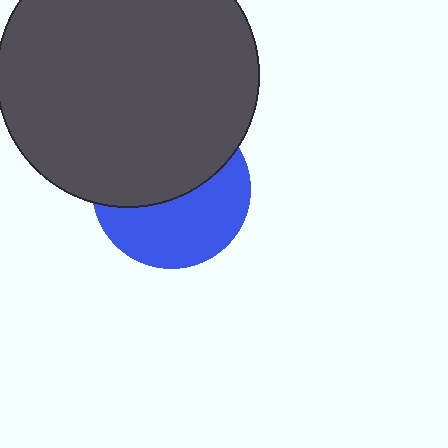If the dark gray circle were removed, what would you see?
You would see the complete blue circle.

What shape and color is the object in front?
The object in front is a dark gray circle.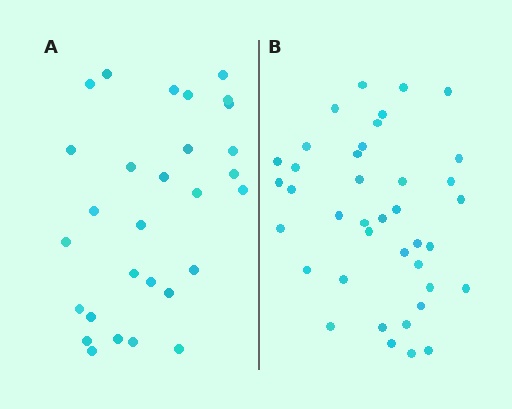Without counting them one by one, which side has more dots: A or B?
Region B (the right region) has more dots.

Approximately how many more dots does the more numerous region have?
Region B has roughly 10 or so more dots than region A.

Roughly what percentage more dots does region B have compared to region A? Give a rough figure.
About 35% more.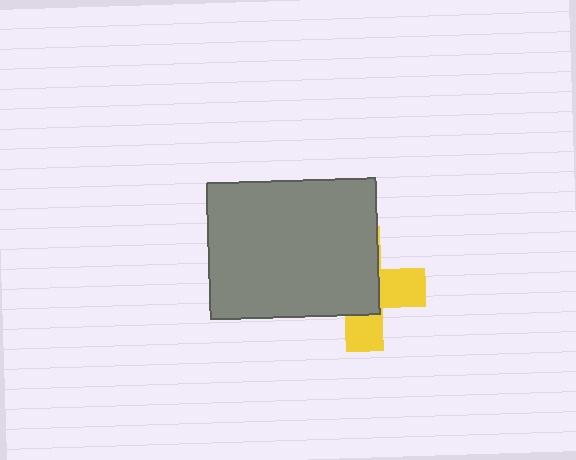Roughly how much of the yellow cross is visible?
A small part of it is visible (roughly 41%).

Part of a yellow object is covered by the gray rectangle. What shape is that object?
It is a cross.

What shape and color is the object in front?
The object in front is a gray rectangle.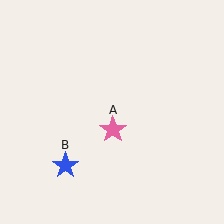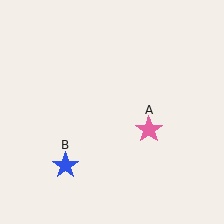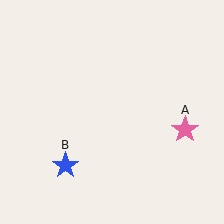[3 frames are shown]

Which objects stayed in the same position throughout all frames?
Blue star (object B) remained stationary.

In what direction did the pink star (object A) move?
The pink star (object A) moved right.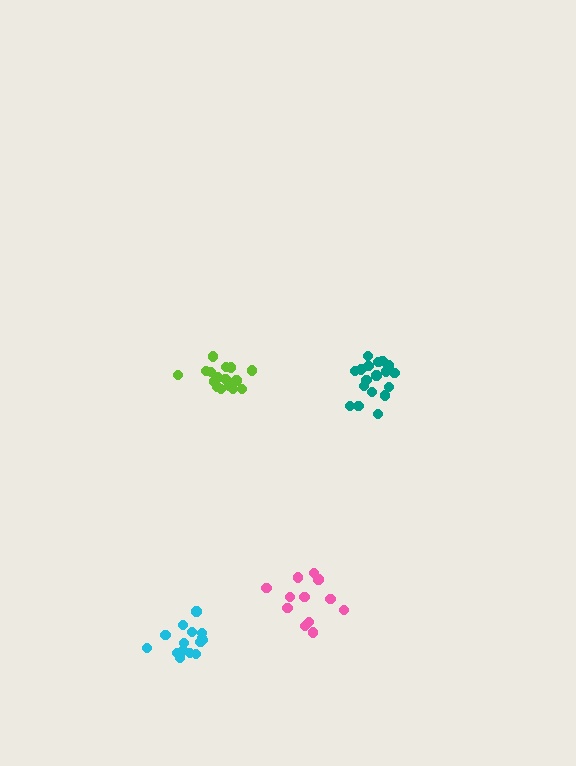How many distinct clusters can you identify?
There are 4 distinct clusters.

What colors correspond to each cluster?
The clusters are colored: teal, cyan, lime, pink.